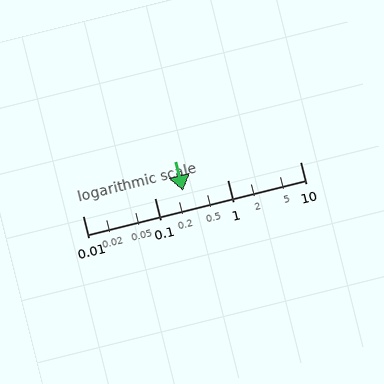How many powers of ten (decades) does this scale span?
The scale spans 3 decades, from 0.01 to 10.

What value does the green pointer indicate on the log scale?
The pointer indicates approximately 0.24.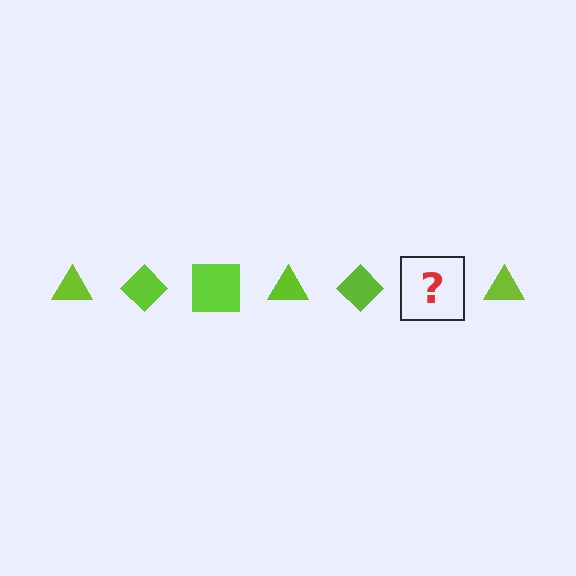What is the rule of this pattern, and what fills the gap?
The rule is that the pattern cycles through triangle, diamond, square shapes in lime. The gap should be filled with a lime square.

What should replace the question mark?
The question mark should be replaced with a lime square.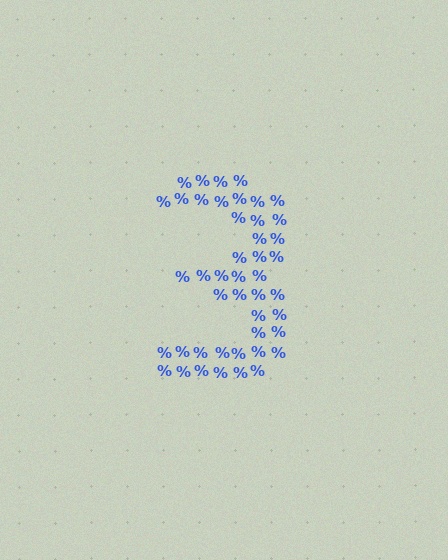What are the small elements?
The small elements are percent signs.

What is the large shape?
The large shape is the digit 3.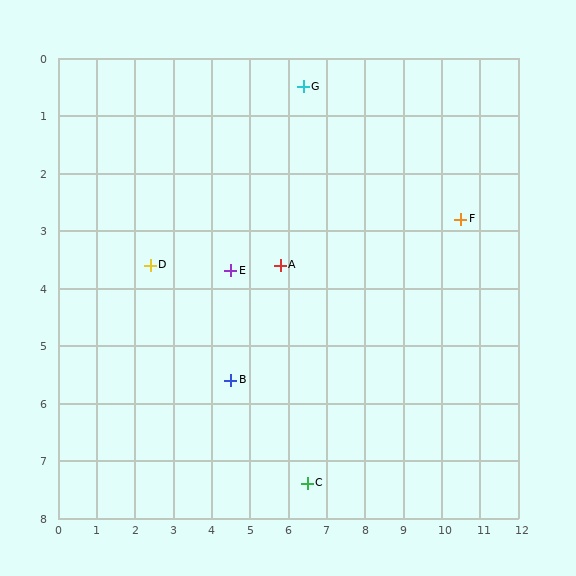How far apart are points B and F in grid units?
Points B and F are about 6.6 grid units apart.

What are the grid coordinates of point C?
Point C is at approximately (6.5, 7.4).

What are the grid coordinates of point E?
Point E is at approximately (4.5, 3.7).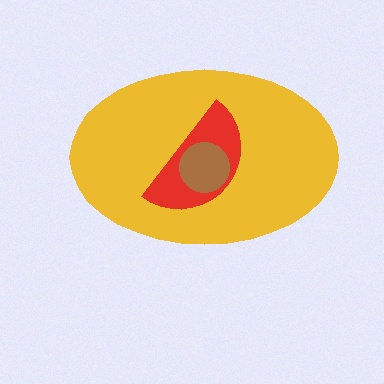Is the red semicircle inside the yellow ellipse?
Yes.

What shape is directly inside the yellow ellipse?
The red semicircle.